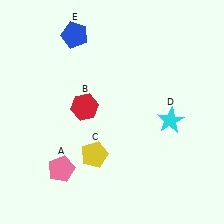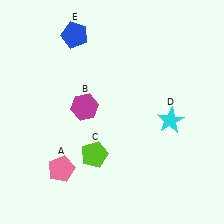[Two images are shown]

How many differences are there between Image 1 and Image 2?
There are 2 differences between the two images.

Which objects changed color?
B changed from red to magenta. C changed from yellow to lime.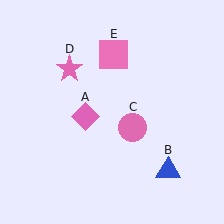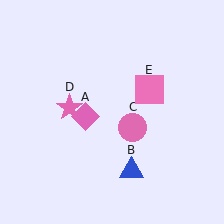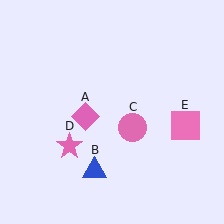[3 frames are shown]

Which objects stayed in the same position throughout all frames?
Pink diamond (object A) and pink circle (object C) remained stationary.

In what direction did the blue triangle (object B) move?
The blue triangle (object B) moved left.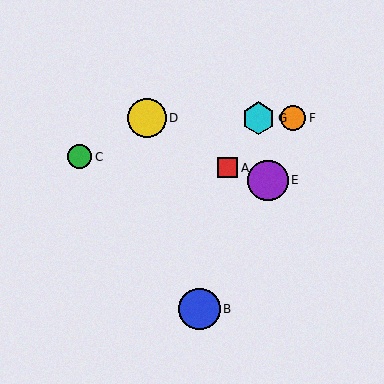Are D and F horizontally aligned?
Yes, both are at y≈118.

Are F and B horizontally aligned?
No, F is at y≈118 and B is at y≈309.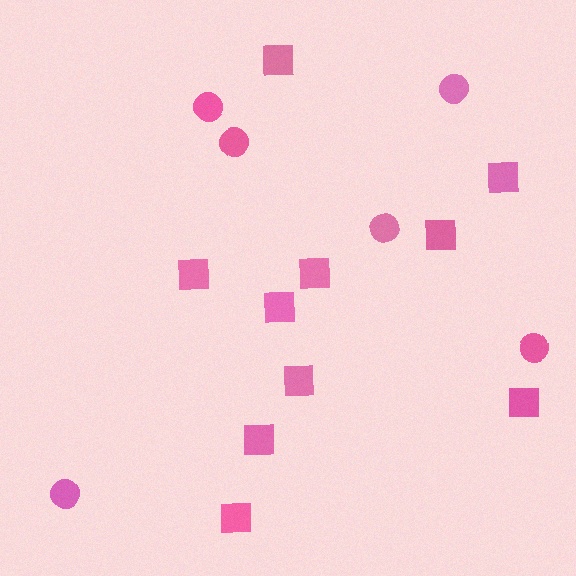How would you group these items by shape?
There are 2 groups: one group of squares (10) and one group of circles (6).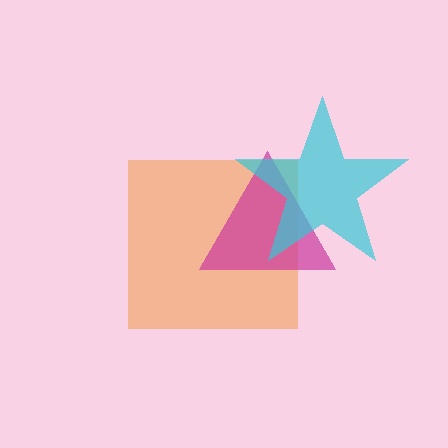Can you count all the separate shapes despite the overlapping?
Yes, there are 3 separate shapes.